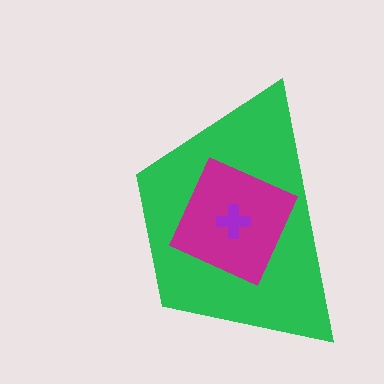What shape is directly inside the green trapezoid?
The magenta diamond.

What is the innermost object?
The purple cross.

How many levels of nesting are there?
3.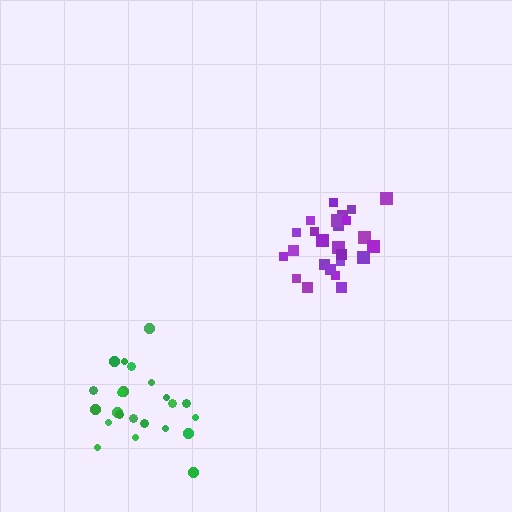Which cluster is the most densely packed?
Purple.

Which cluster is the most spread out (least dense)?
Green.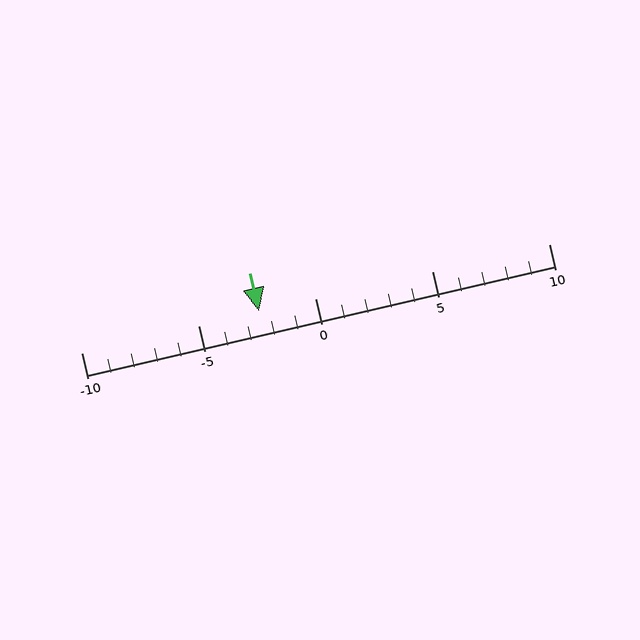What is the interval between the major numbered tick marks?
The major tick marks are spaced 5 units apart.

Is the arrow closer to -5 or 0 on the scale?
The arrow is closer to 0.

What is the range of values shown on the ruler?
The ruler shows values from -10 to 10.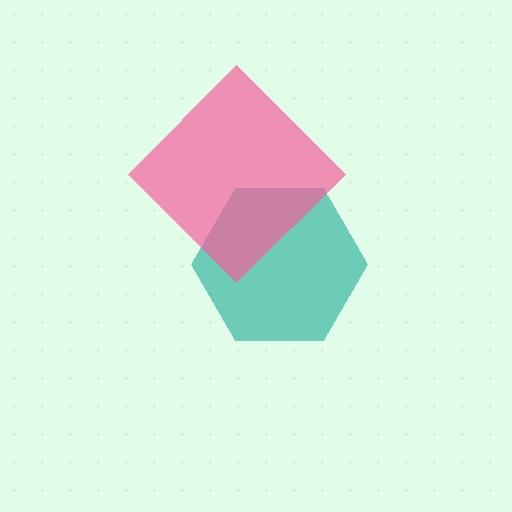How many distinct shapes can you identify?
There are 2 distinct shapes: a teal hexagon, a pink diamond.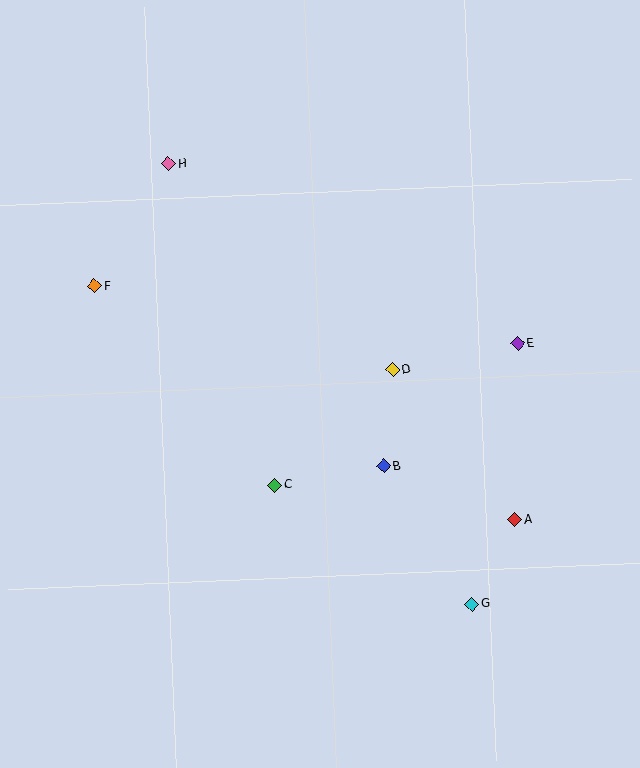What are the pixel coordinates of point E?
Point E is at (518, 343).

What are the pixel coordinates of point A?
Point A is at (515, 520).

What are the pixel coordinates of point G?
Point G is at (472, 604).